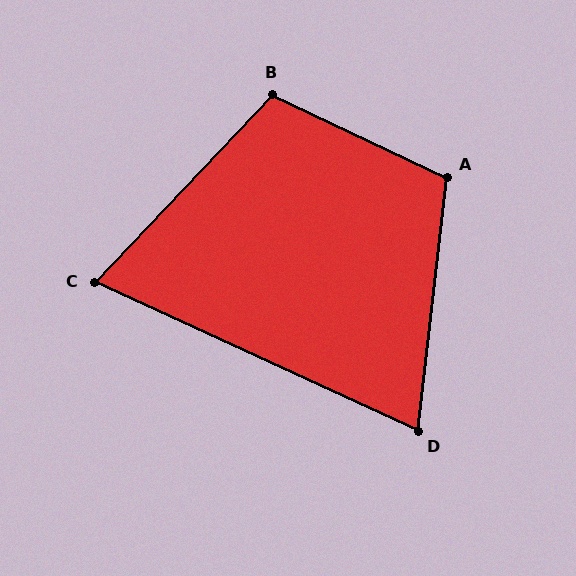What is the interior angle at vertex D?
Approximately 72 degrees (acute).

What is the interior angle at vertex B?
Approximately 108 degrees (obtuse).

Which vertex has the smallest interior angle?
C, at approximately 71 degrees.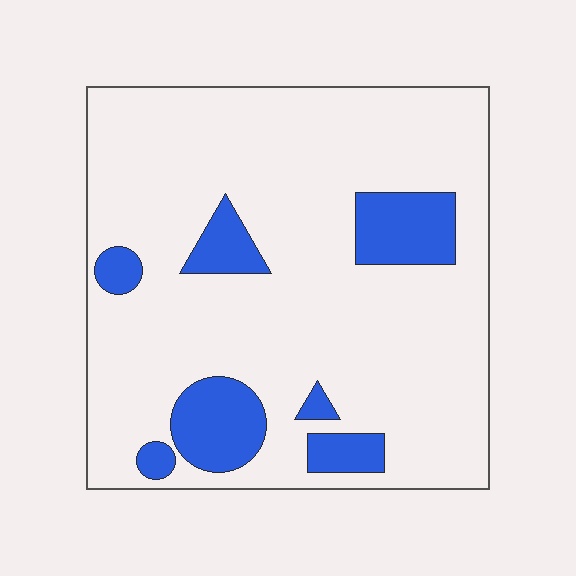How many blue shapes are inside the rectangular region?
7.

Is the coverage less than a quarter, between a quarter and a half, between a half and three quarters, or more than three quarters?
Less than a quarter.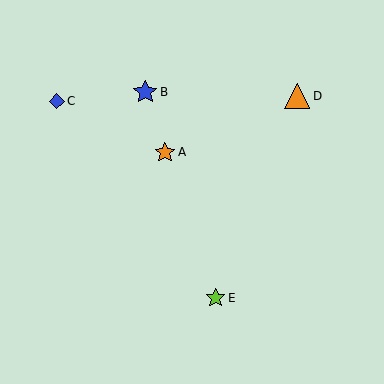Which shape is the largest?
The orange triangle (labeled D) is the largest.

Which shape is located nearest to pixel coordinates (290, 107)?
The orange triangle (labeled D) at (297, 96) is nearest to that location.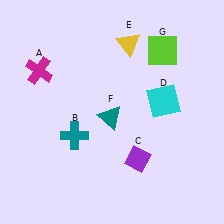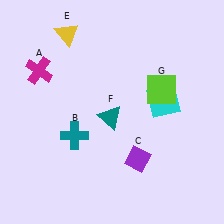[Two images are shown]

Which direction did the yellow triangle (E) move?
The yellow triangle (E) moved left.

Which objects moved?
The objects that moved are: the yellow triangle (E), the lime square (G).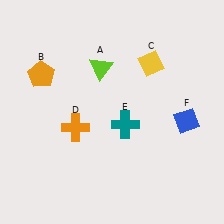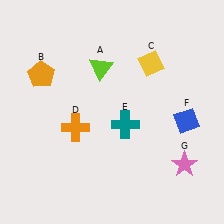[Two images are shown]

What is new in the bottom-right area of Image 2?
A pink star (G) was added in the bottom-right area of Image 2.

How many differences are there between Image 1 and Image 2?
There is 1 difference between the two images.